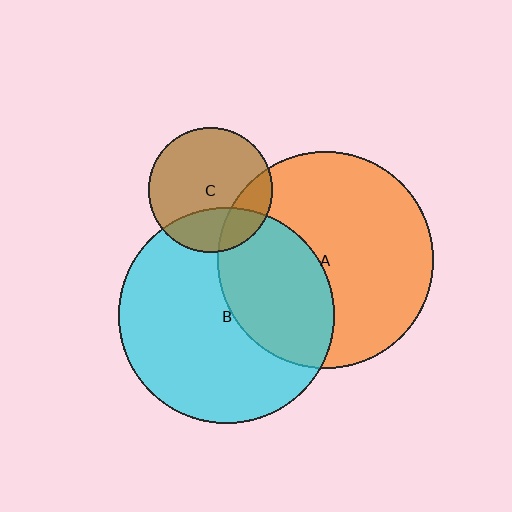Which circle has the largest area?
Circle A (orange).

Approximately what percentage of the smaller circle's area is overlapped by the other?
Approximately 20%.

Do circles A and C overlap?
Yes.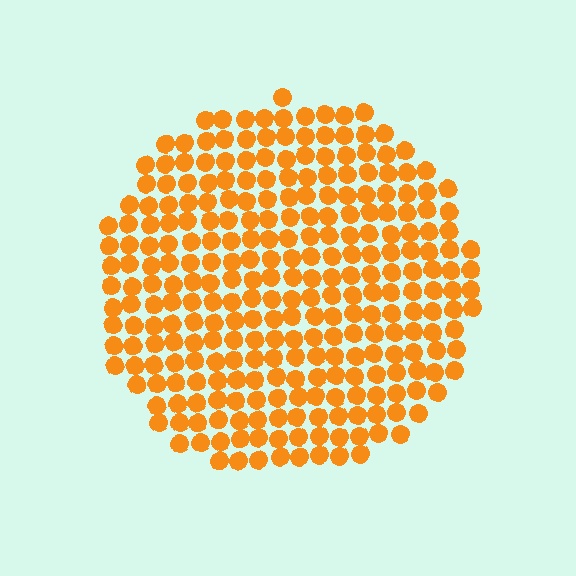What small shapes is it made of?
It is made of small circles.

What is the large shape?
The large shape is a circle.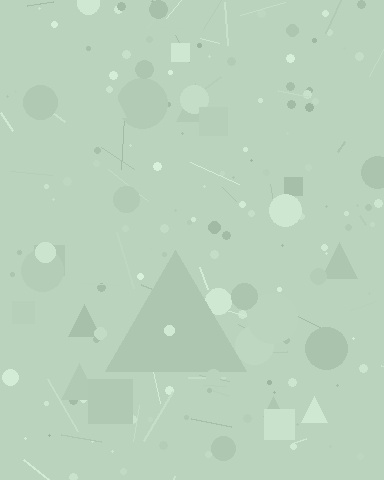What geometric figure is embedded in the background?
A triangle is embedded in the background.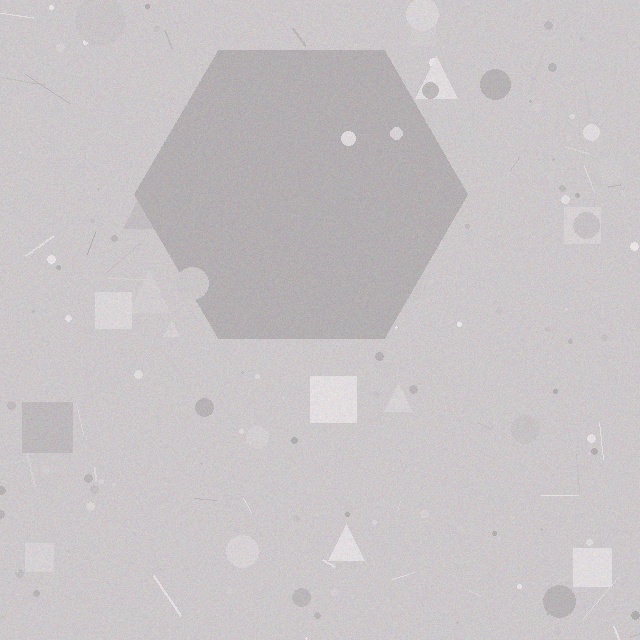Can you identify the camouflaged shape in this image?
The camouflaged shape is a hexagon.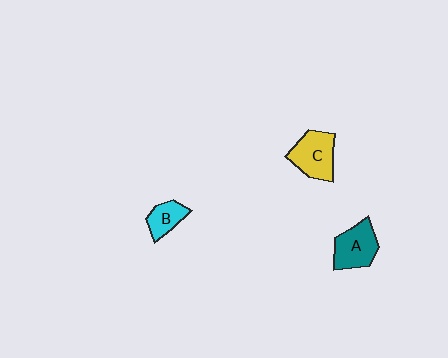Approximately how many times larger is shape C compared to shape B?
Approximately 1.7 times.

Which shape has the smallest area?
Shape B (cyan).